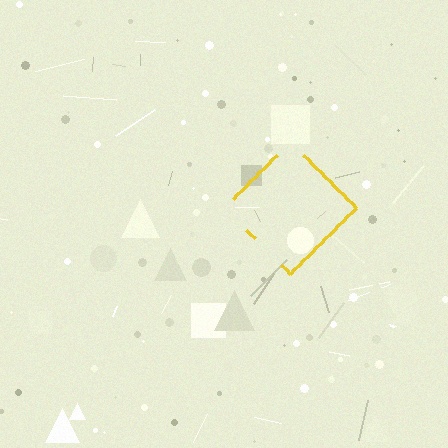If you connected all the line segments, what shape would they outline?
They would outline a diamond.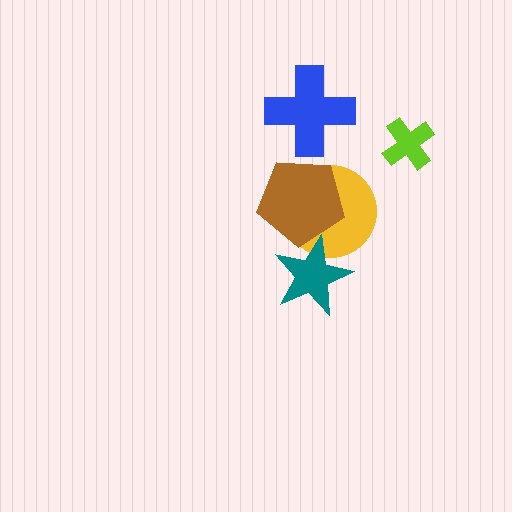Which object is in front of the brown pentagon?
The teal star is in front of the brown pentagon.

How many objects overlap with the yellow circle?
2 objects overlap with the yellow circle.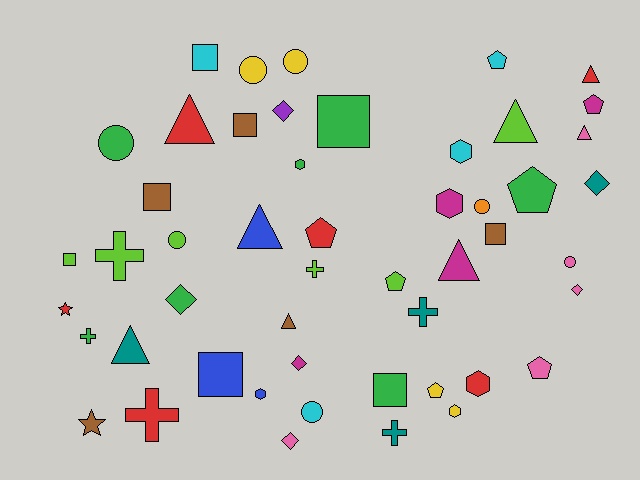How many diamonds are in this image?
There are 6 diamonds.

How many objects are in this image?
There are 50 objects.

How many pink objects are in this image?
There are 5 pink objects.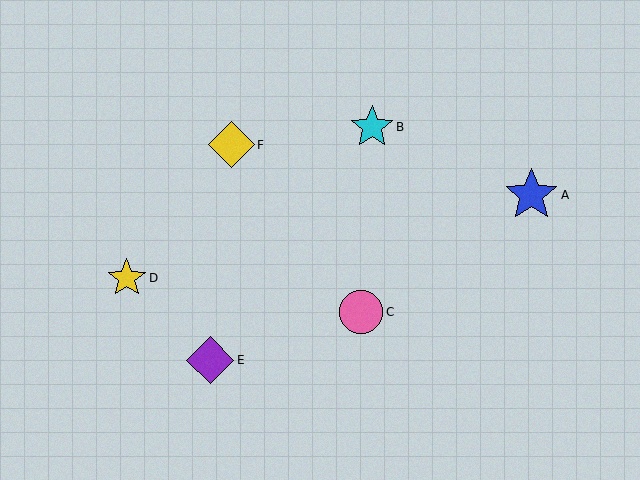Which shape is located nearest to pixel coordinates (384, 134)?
The cyan star (labeled B) at (372, 127) is nearest to that location.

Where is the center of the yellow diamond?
The center of the yellow diamond is at (231, 145).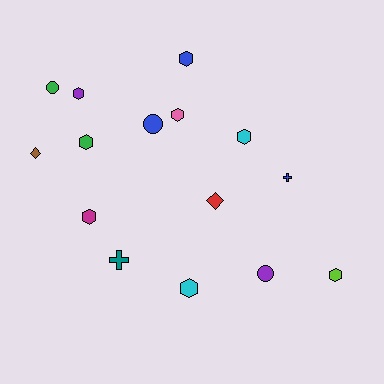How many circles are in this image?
There are 3 circles.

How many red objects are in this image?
There is 1 red object.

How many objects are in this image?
There are 15 objects.